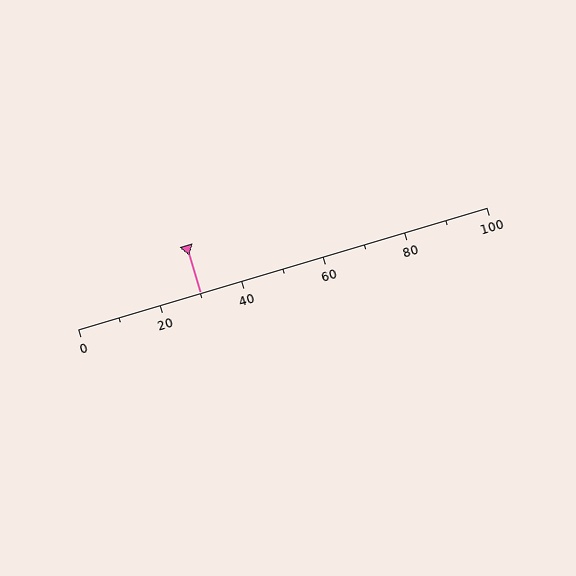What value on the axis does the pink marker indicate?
The marker indicates approximately 30.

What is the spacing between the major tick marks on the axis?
The major ticks are spaced 20 apart.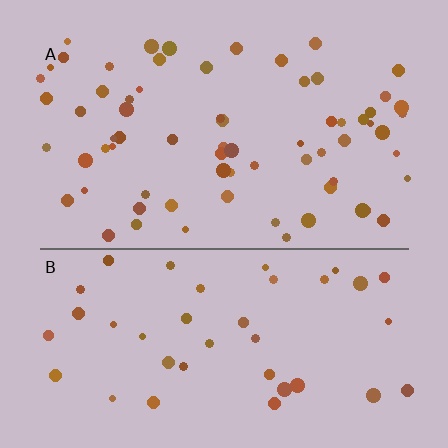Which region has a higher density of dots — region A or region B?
A (the top).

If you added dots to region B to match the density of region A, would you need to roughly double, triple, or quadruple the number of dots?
Approximately double.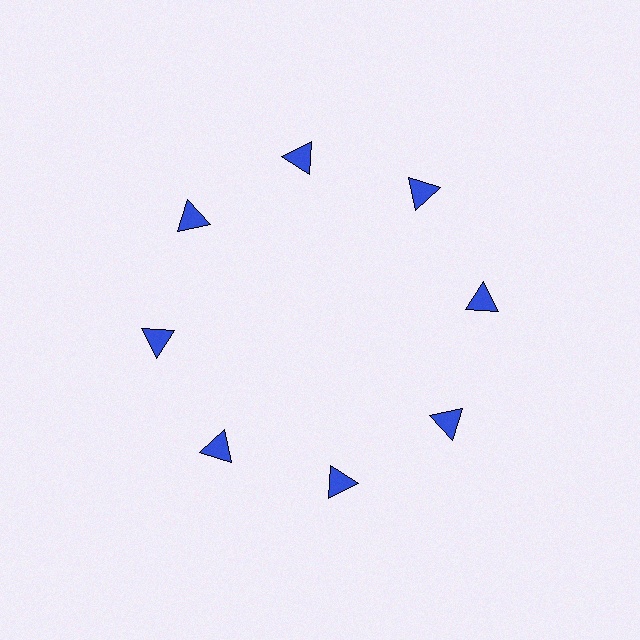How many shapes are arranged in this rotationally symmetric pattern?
There are 8 shapes, arranged in 8 groups of 1.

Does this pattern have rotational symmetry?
Yes, this pattern has 8-fold rotational symmetry. It looks the same after rotating 45 degrees around the center.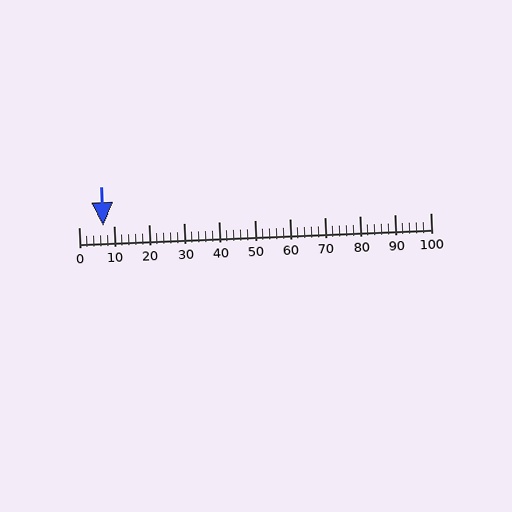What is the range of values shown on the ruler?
The ruler shows values from 0 to 100.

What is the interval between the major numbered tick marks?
The major tick marks are spaced 10 units apart.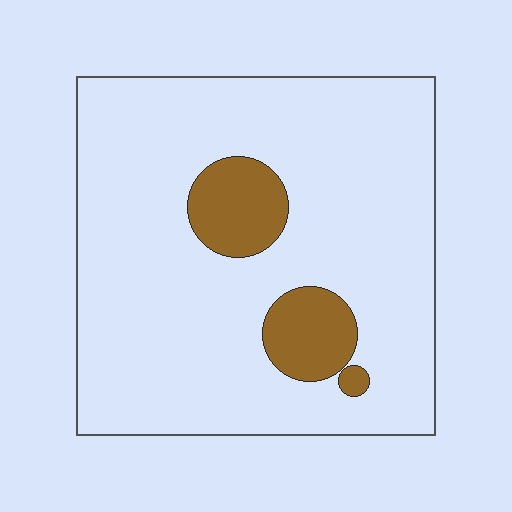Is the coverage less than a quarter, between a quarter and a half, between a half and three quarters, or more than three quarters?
Less than a quarter.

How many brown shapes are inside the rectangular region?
3.